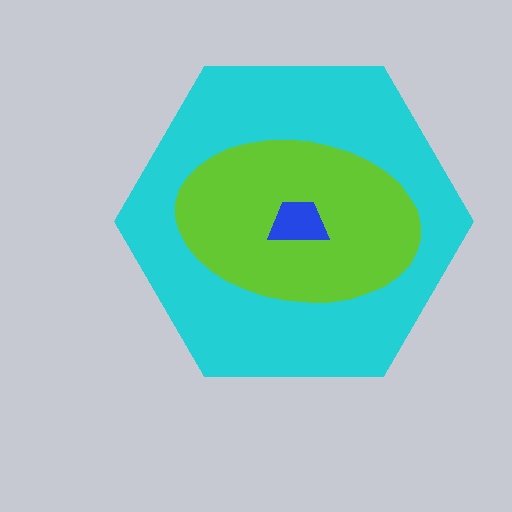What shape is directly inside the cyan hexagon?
The lime ellipse.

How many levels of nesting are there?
3.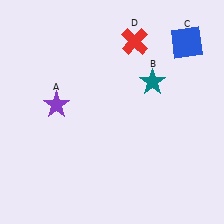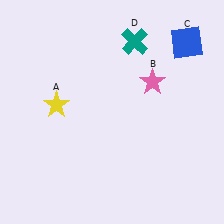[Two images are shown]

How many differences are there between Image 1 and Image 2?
There are 3 differences between the two images.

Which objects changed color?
A changed from purple to yellow. B changed from teal to pink. D changed from red to teal.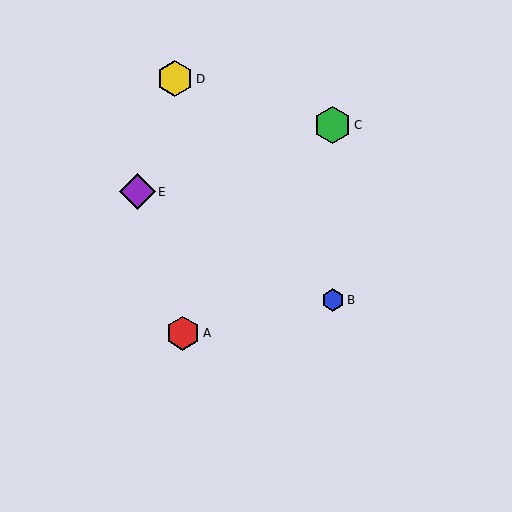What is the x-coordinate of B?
Object B is at x≈333.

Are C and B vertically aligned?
Yes, both are at x≈333.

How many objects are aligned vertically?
2 objects (B, C) are aligned vertically.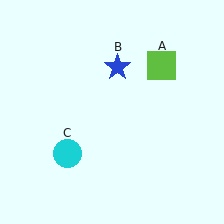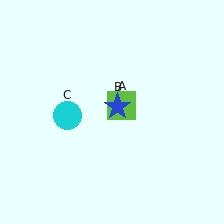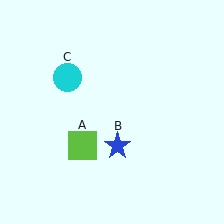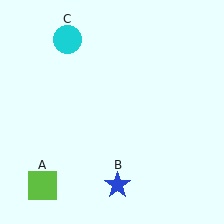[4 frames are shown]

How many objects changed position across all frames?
3 objects changed position: lime square (object A), blue star (object B), cyan circle (object C).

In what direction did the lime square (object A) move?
The lime square (object A) moved down and to the left.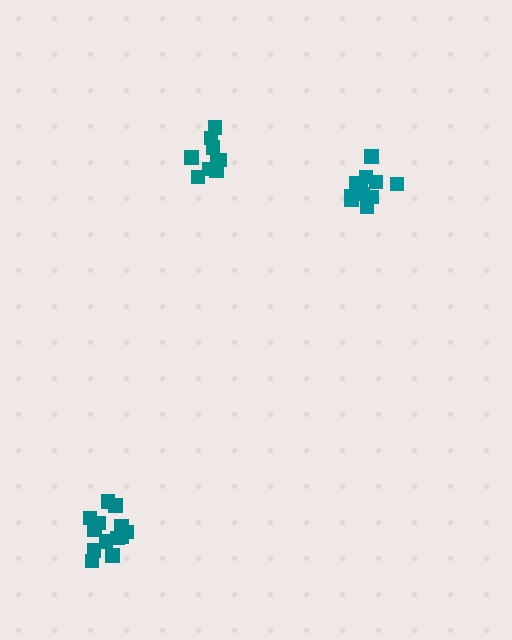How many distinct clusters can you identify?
There are 3 distinct clusters.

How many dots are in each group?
Group 1: 13 dots, Group 2: 11 dots, Group 3: 9 dots (33 total).